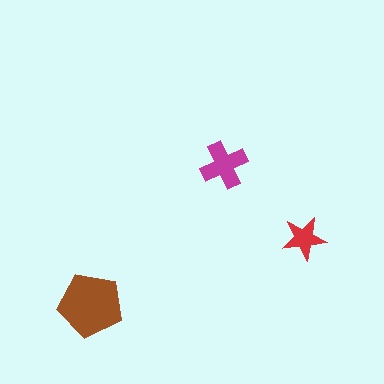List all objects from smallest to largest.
The red star, the magenta cross, the brown pentagon.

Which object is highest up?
The magenta cross is topmost.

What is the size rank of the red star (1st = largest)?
3rd.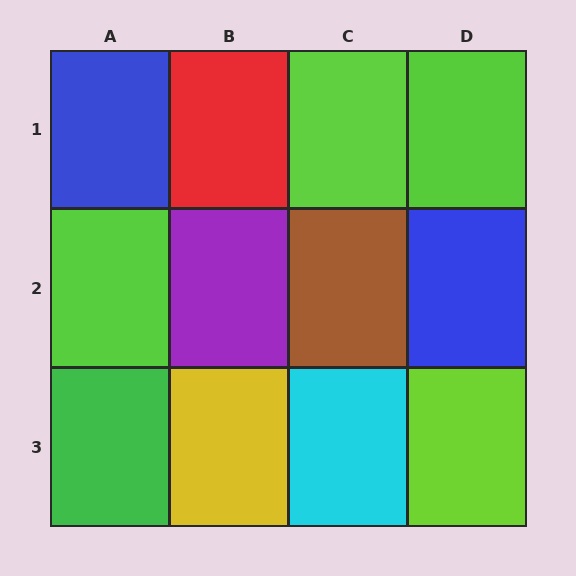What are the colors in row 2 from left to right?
Lime, purple, brown, blue.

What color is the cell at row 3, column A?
Green.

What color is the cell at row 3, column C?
Cyan.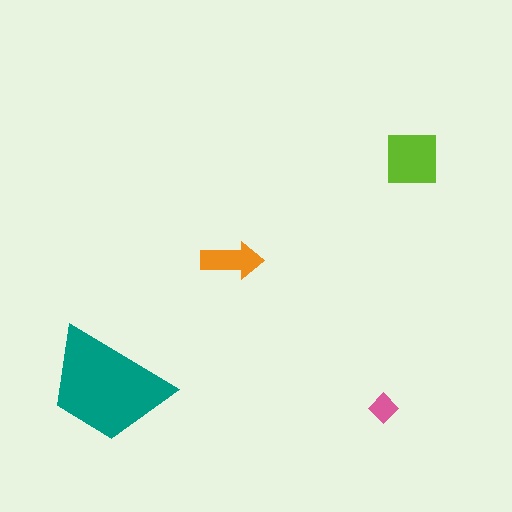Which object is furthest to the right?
The lime square is rightmost.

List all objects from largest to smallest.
The teal trapezoid, the lime square, the orange arrow, the pink diamond.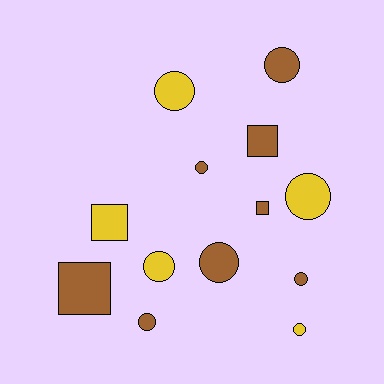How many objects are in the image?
There are 13 objects.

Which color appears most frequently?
Brown, with 8 objects.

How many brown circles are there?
There are 5 brown circles.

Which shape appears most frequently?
Circle, with 9 objects.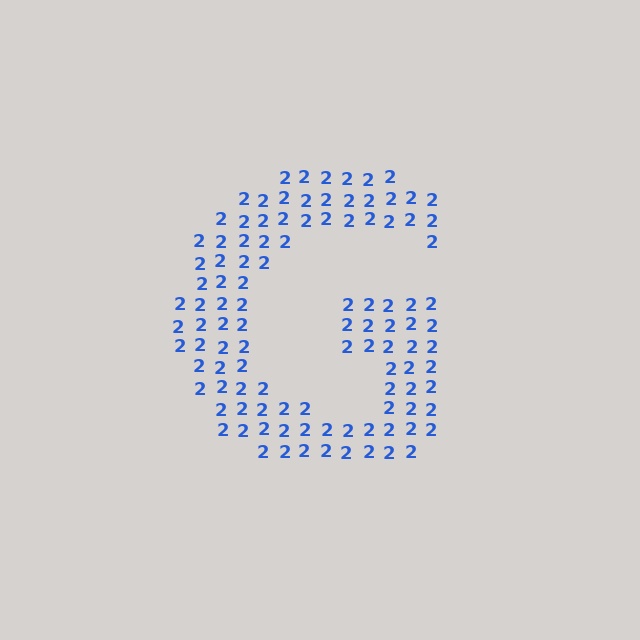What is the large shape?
The large shape is the letter G.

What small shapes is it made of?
It is made of small digit 2's.